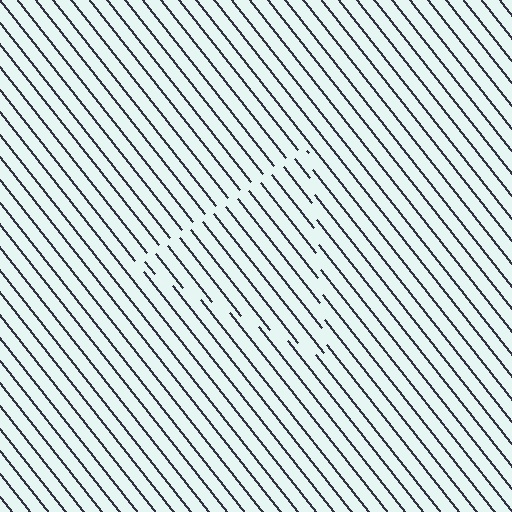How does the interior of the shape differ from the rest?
The interior of the shape contains the same grating, shifted by half a period — the contour is defined by the phase discontinuity where line-ends from the inner and outer gratings abut.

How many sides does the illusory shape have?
3 sides — the line-ends trace a triangle.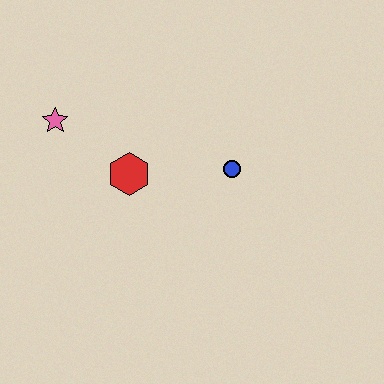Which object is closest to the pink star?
The red hexagon is closest to the pink star.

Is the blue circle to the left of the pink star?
No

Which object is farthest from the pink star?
The blue circle is farthest from the pink star.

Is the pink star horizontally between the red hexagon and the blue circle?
No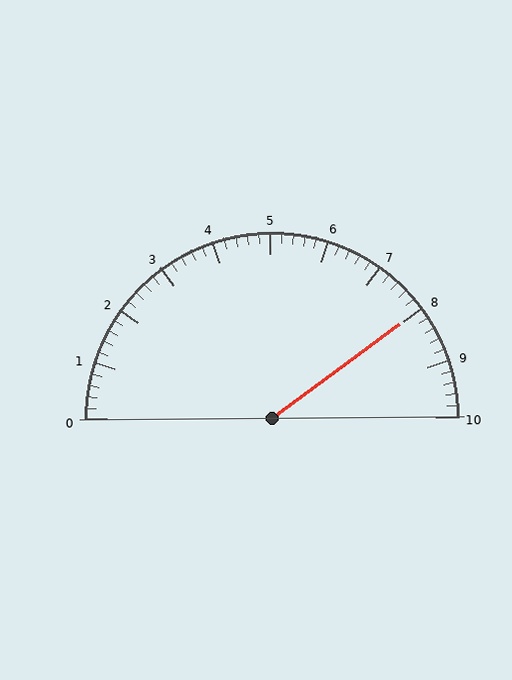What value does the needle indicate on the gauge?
The needle indicates approximately 8.0.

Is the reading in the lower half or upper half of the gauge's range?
The reading is in the upper half of the range (0 to 10).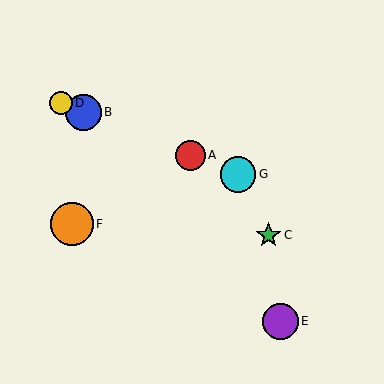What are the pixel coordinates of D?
Object D is at (61, 103).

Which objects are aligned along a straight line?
Objects A, B, D, G are aligned along a straight line.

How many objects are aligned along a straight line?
4 objects (A, B, D, G) are aligned along a straight line.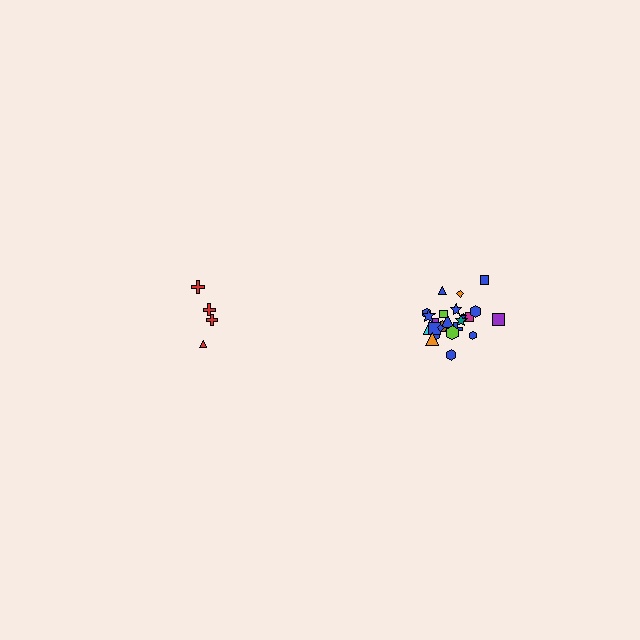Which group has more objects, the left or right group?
The right group.